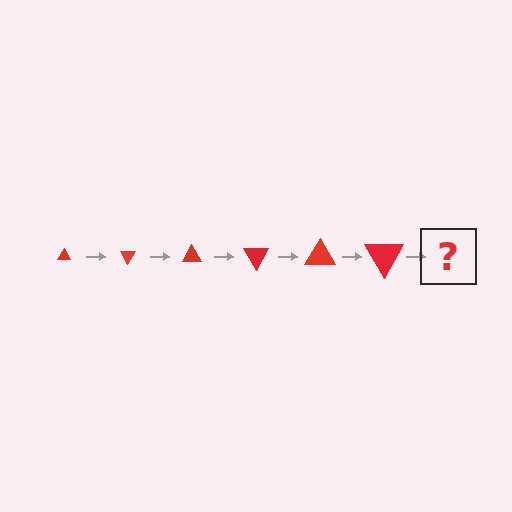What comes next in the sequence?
The next element should be a triangle, larger than the previous one and rotated 360 degrees from the start.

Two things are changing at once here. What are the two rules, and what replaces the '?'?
The two rules are that the triangle grows larger each step and it rotates 60 degrees each step. The '?' should be a triangle, larger than the previous one and rotated 360 degrees from the start.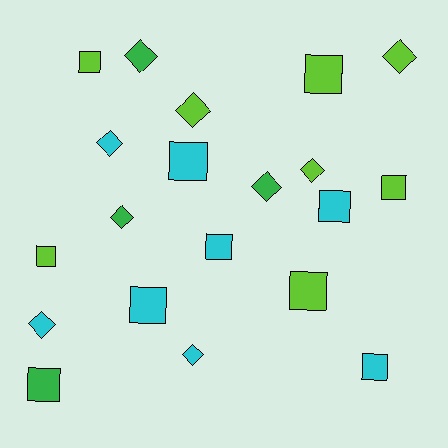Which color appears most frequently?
Cyan, with 8 objects.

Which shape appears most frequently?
Square, with 11 objects.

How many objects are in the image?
There are 20 objects.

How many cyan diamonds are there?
There are 3 cyan diamonds.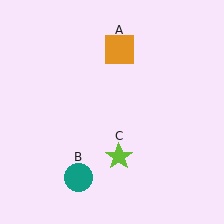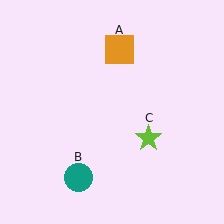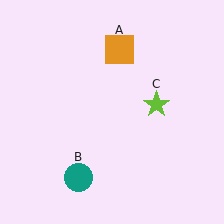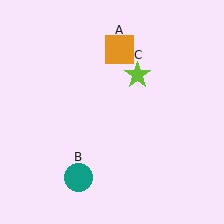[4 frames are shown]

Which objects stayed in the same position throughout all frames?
Orange square (object A) and teal circle (object B) remained stationary.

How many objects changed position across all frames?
1 object changed position: lime star (object C).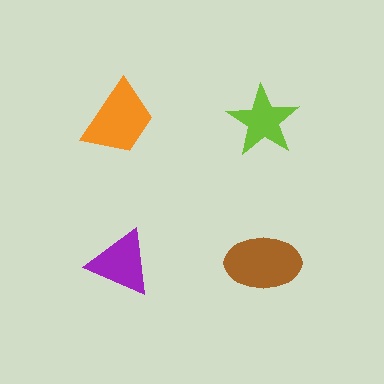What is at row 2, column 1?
A purple triangle.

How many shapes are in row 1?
2 shapes.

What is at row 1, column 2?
A lime star.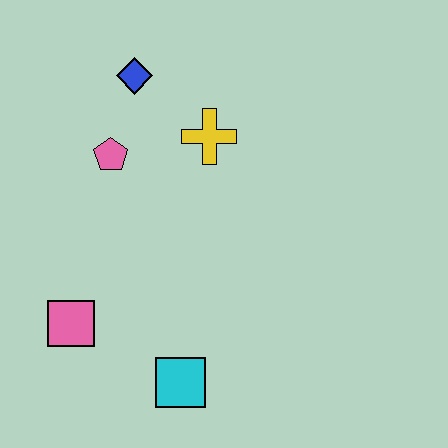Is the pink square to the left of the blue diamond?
Yes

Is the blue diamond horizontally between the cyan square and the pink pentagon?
Yes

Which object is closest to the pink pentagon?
The blue diamond is closest to the pink pentagon.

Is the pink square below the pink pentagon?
Yes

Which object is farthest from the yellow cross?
The cyan square is farthest from the yellow cross.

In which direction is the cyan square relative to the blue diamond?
The cyan square is below the blue diamond.